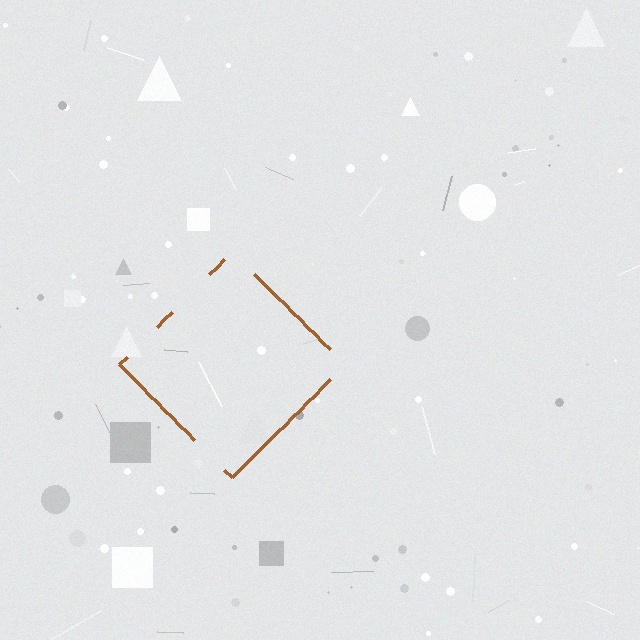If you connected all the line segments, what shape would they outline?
They would outline a diamond.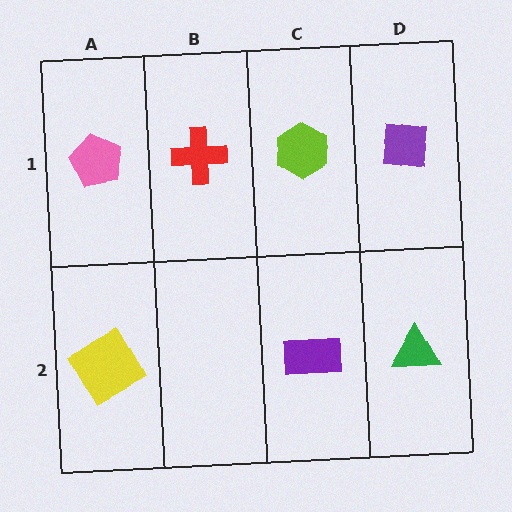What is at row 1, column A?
A pink pentagon.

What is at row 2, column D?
A green triangle.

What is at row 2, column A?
A yellow square.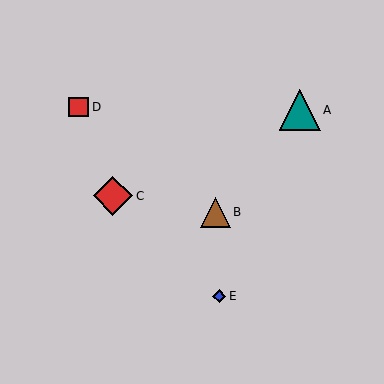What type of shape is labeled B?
Shape B is a brown triangle.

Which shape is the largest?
The teal triangle (labeled A) is the largest.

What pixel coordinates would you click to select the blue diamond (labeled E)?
Click at (219, 296) to select the blue diamond E.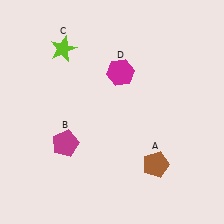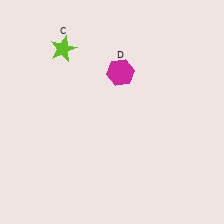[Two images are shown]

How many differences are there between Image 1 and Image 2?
There are 2 differences between the two images.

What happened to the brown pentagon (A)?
The brown pentagon (A) was removed in Image 2. It was in the bottom-right area of Image 1.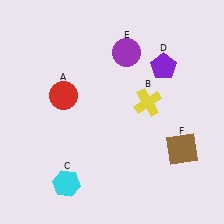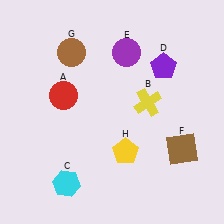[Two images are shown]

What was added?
A brown circle (G), a yellow pentagon (H) were added in Image 2.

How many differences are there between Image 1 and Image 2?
There are 2 differences between the two images.